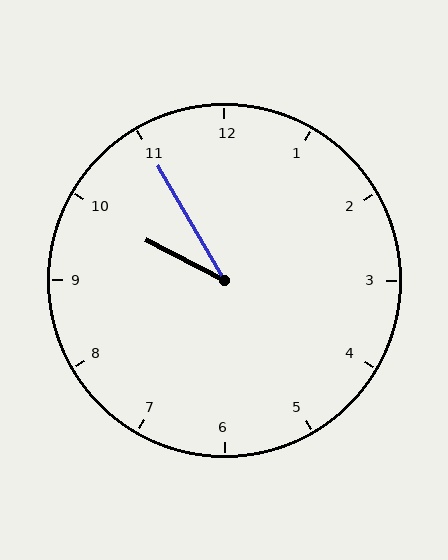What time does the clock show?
9:55.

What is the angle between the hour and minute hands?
Approximately 32 degrees.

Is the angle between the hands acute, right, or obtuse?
It is acute.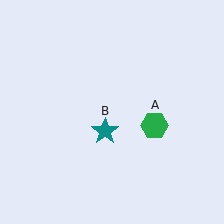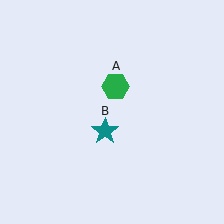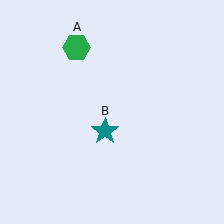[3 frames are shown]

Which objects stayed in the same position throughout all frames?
Teal star (object B) remained stationary.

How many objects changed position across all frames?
1 object changed position: green hexagon (object A).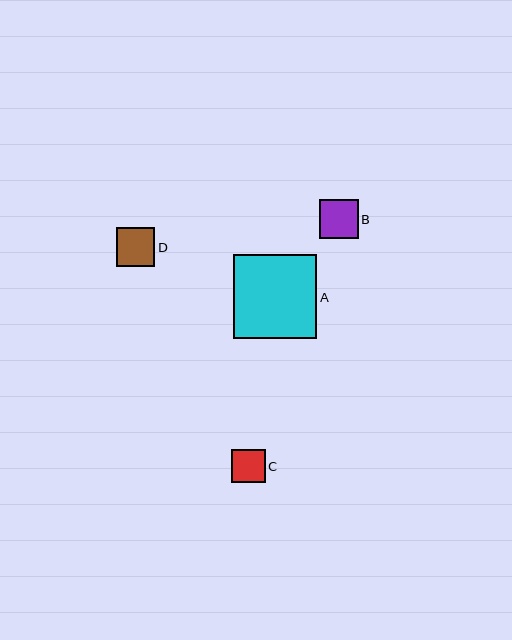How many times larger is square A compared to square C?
Square A is approximately 2.5 times the size of square C.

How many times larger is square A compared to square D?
Square A is approximately 2.2 times the size of square D.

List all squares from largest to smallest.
From largest to smallest: A, B, D, C.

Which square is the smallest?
Square C is the smallest with a size of approximately 33 pixels.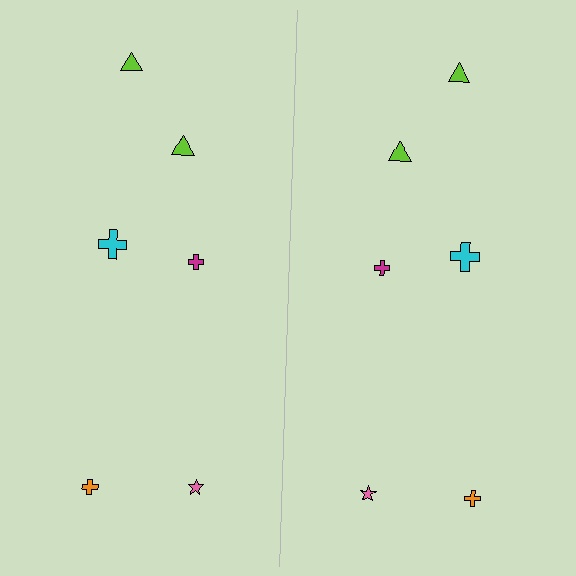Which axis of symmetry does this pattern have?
The pattern has a vertical axis of symmetry running through the center of the image.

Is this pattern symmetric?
Yes, this pattern has bilateral (reflection) symmetry.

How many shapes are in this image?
There are 12 shapes in this image.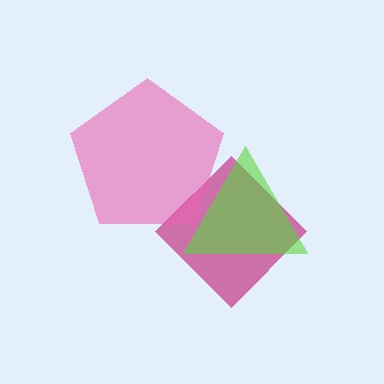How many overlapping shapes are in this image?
There are 3 overlapping shapes in the image.